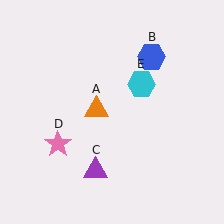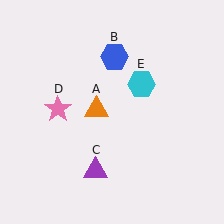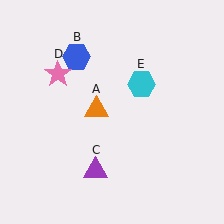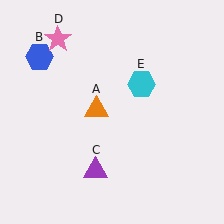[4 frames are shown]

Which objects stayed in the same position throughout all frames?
Orange triangle (object A) and purple triangle (object C) and cyan hexagon (object E) remained stationary.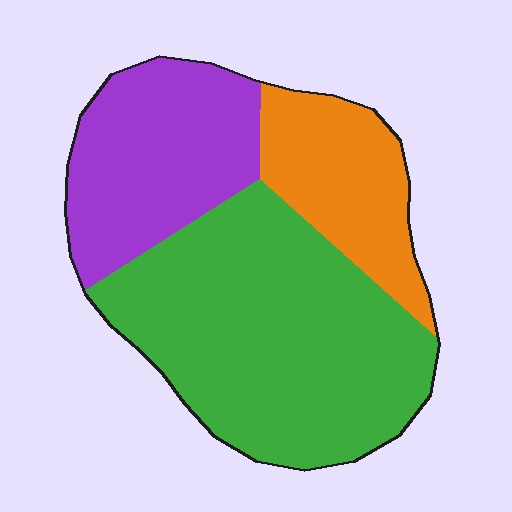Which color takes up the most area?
Green, at roughly 55%.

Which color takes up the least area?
Orange, at roughly 20%.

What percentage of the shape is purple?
Purple takes up about one quarter (1/4) of the shape.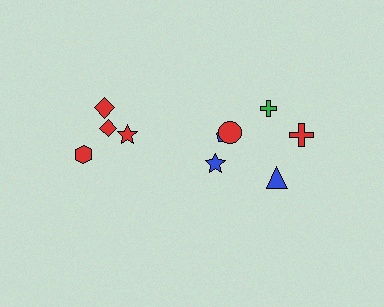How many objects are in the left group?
There are 4 objects.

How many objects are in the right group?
There are 6 objects.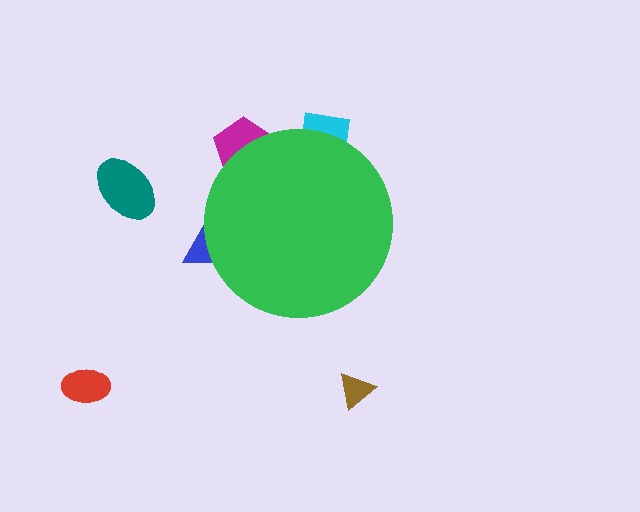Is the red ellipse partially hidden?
No, the red ellipse is fully visible.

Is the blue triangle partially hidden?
Yes, the blue triangle is partially hidden behind the green circle.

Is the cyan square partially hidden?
Yes, the cyan square is partially hidden behind the green circle.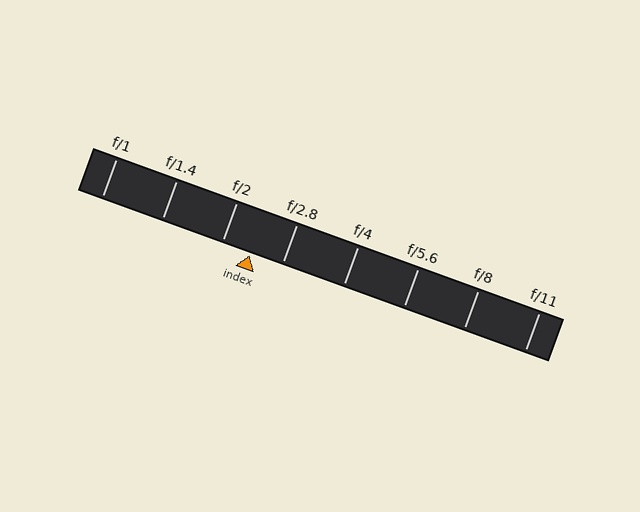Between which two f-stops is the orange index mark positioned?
The index mark is between f/2 and f/2.8.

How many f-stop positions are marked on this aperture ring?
There are 8 f-stop positions marked.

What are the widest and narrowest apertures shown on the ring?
The widest aperture shown is f/1 and the narrowest is f/11.